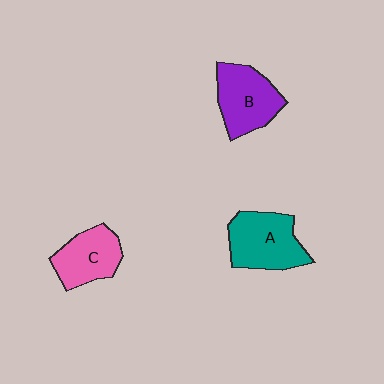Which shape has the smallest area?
Shape C (pink).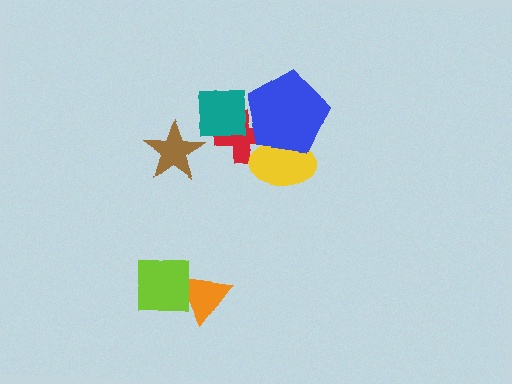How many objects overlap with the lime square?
1 object overlaps with the lime square.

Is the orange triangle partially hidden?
Yes, it is partially covered by another shape.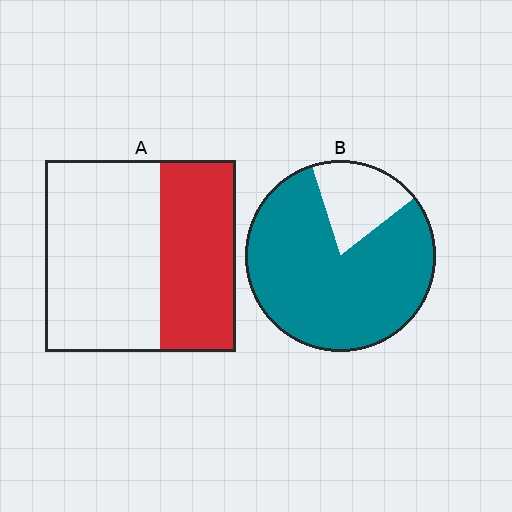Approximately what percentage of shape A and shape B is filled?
A is approximately 40% and B is approximately 80%.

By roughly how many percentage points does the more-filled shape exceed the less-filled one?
By roughly 40 percentage points (B over A).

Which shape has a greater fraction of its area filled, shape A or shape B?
Shape B.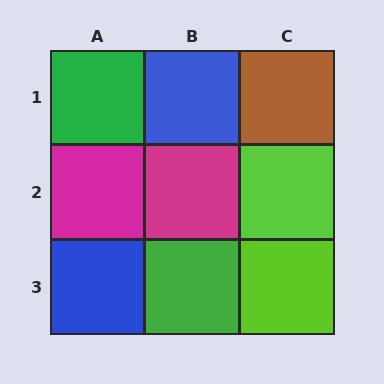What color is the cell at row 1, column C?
Brown.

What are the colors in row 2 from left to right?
Magenta, magenta, lime.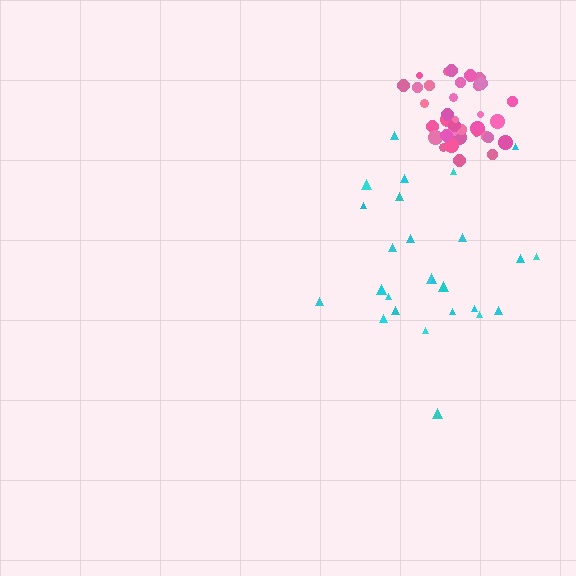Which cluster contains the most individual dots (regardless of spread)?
Pink (35).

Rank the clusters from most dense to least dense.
pink, cyan.